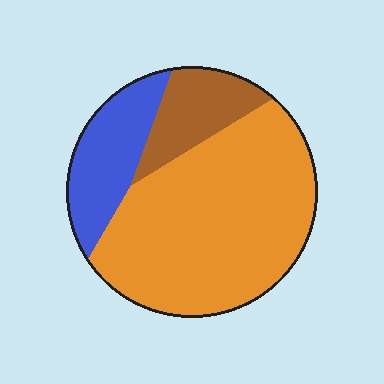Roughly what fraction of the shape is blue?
Blue covers 19% of the shape.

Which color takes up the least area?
Brown, at roughly 15%.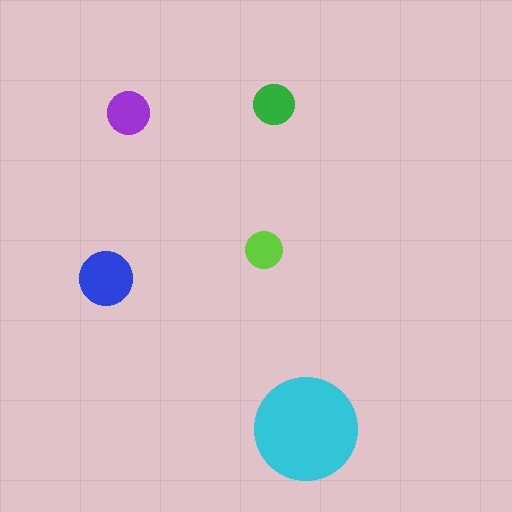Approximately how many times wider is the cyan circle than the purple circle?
About 2.5 times wider.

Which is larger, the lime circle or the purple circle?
The purple one.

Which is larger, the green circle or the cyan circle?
The cyan one.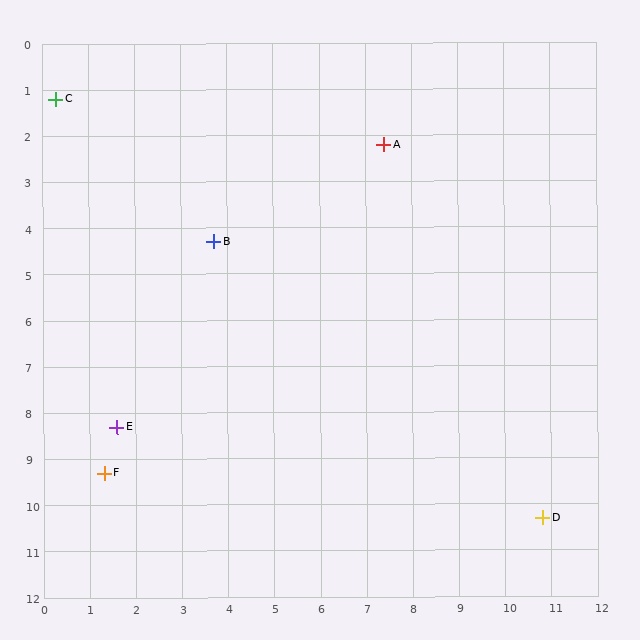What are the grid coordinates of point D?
Point D is at approximately (10.8, 10.3).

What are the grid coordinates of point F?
Point F is at approximately (1.3, 9.3).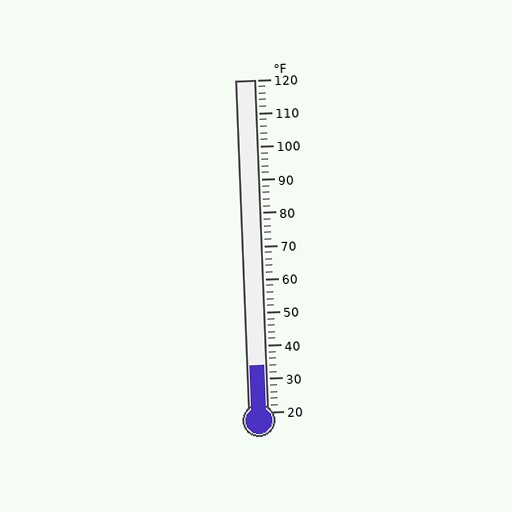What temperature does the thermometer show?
The thermometer shows approximately 34°F.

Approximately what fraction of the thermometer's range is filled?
The thermometer is filled to approximately 15% of its range.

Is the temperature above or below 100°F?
The temperature is below 100°F.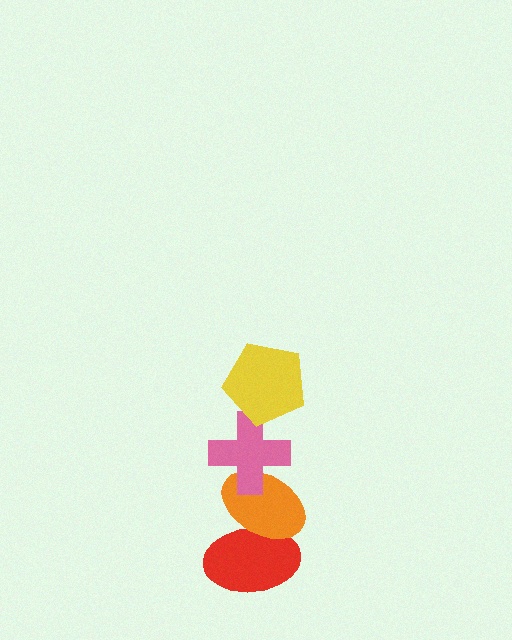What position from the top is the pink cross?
The pink cross is 2nd from the top.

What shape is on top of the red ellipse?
The orange ellipse is on top of the red ellipse.